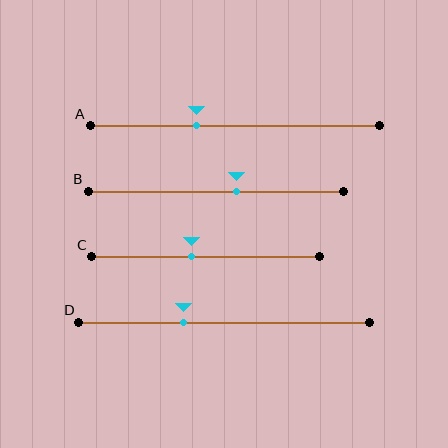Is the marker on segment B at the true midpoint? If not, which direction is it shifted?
No, the marker on segment B is shifted to the right by about 8% of the segment length.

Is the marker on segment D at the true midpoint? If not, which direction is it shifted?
No, the marker on segment D is shifted to the left by about 14% of the segment length.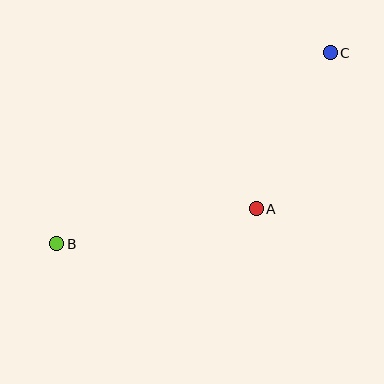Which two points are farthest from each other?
Points B and C are farthest from each other.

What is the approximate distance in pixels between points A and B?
The distance between A and B is approximately 203 pixels.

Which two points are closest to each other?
Points A and C are closest to each other.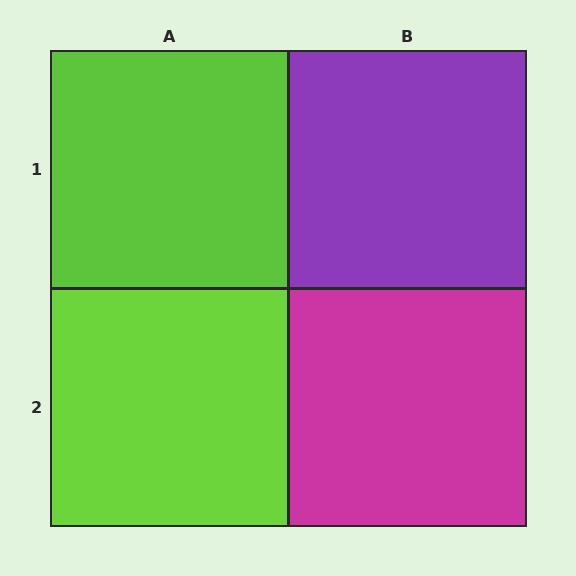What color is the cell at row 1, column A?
Lime.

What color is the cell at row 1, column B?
Purple.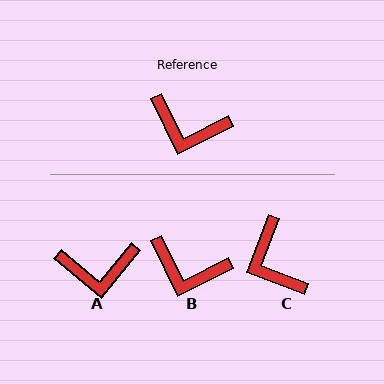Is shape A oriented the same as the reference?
No, it is off by about 24 degrees.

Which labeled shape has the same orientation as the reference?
B.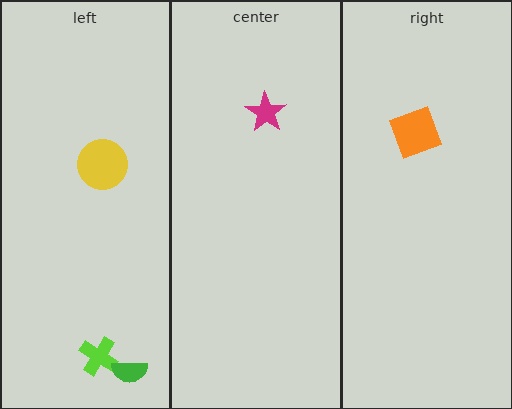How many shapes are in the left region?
3.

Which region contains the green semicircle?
The left region.